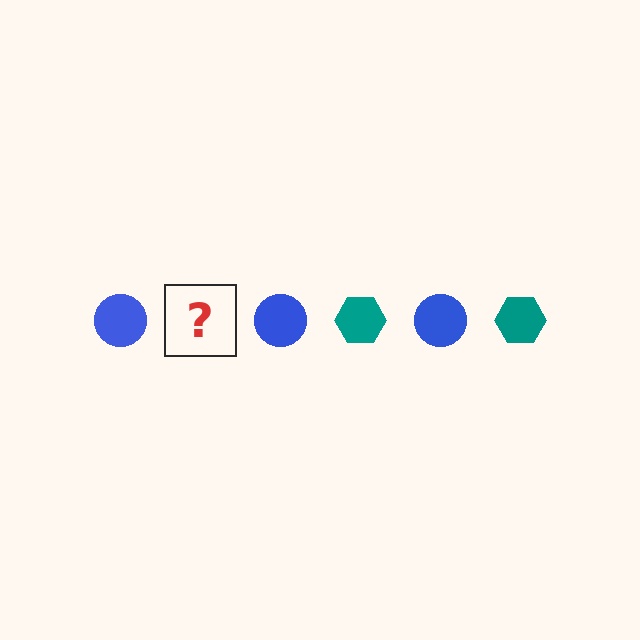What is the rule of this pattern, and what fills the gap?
The rule is that the pattern alternates between blue circle and teal hexagon. The gap should be filled with a teal hexagon.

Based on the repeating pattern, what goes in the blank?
The blank should be a teal hexagon.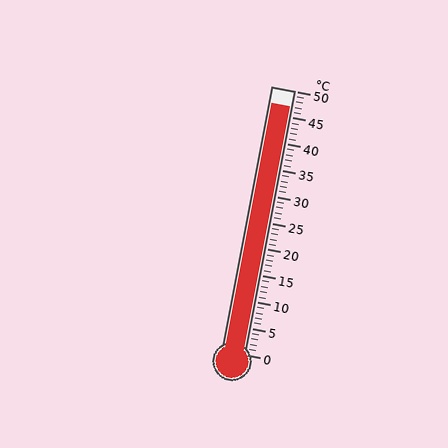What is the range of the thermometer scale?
The thermometer scale ranges from 0°C to 50°C.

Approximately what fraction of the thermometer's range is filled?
The thermometer is filled to approximately 95% of its range.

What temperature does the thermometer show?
The thermometer shows approximately 47°C.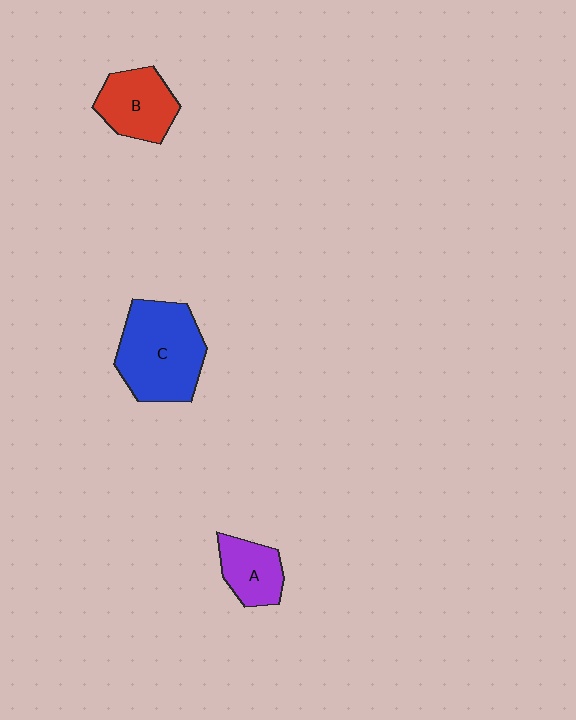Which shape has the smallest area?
Shape A (purple).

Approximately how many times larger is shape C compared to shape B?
Approximately 1.6 times.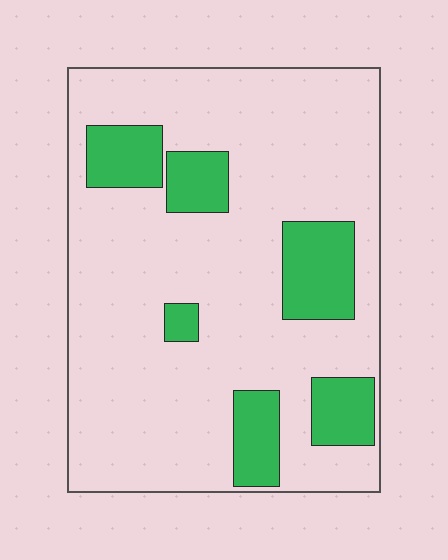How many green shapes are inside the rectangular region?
6.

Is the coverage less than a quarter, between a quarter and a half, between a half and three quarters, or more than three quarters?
Less than a quarter.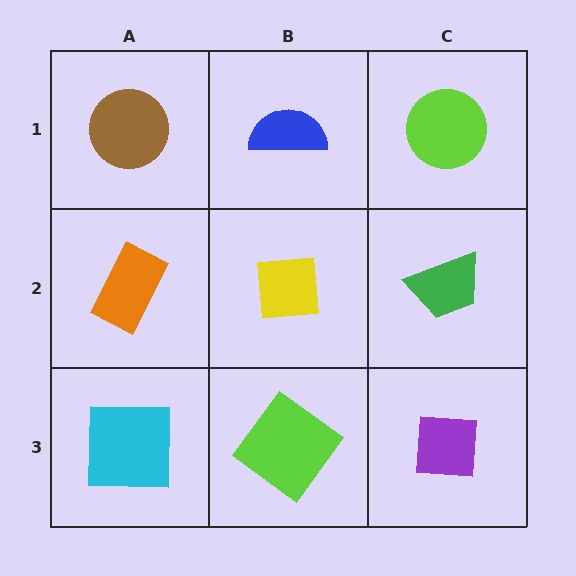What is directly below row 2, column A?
A cyan square.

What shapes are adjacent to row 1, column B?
A yellow square (row 2, column B), a brown circle (row 1, column A), a lime circle (row 1, column C).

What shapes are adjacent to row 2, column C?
A lime circle (row 1, column C), a purple square (row 3, column C), a yellow square (row 2, column B).